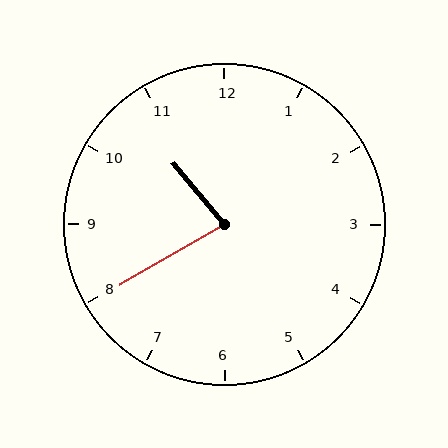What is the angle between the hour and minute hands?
Approximately 80 degrees.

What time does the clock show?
10:40.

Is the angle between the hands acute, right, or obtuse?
It is acute.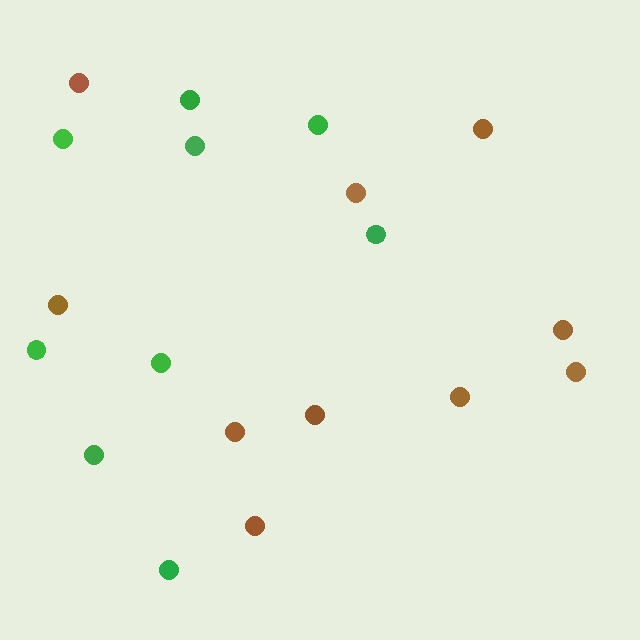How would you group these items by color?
There are 2 groups: one group of green circles (9) and one group of brown circles (10).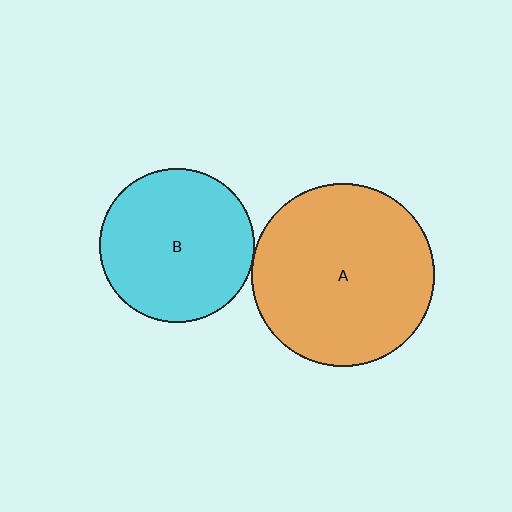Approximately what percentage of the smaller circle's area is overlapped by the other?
Approximately 5%.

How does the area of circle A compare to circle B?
Approximately 1.4 times.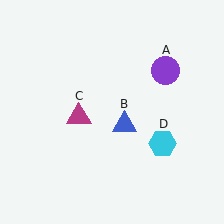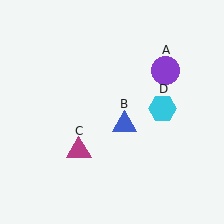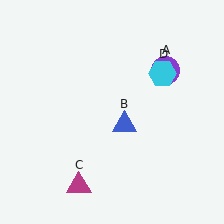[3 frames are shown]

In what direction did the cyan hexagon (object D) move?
The cyan hexagon (object D) moved up.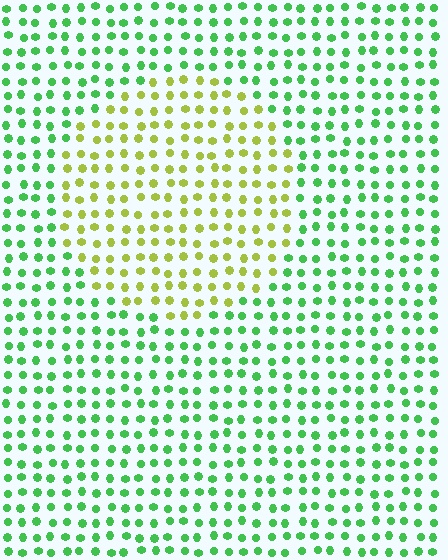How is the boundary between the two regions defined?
The boundary is defined purely by a slight shift in hue (about 51 degrees). Spacing, size, and orientation are identical on both sides.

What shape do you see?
I see a circle.